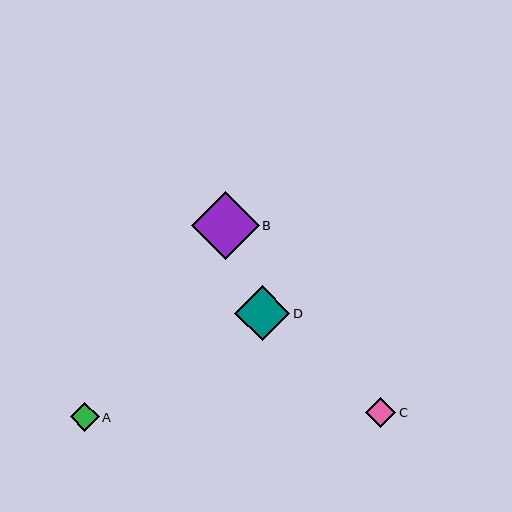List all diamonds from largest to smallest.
From largest to smallest: B, D, C, A.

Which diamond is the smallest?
Diamond A is the smallest with a size of approximately 29 pixels.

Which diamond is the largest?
Diamond B is the largest with a size of approximately 68 pixels.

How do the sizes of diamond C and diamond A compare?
Diamond C and diamond A are approximately the same size.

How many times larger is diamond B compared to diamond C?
Diamond B is approximately 2.3 times the size of diamond C.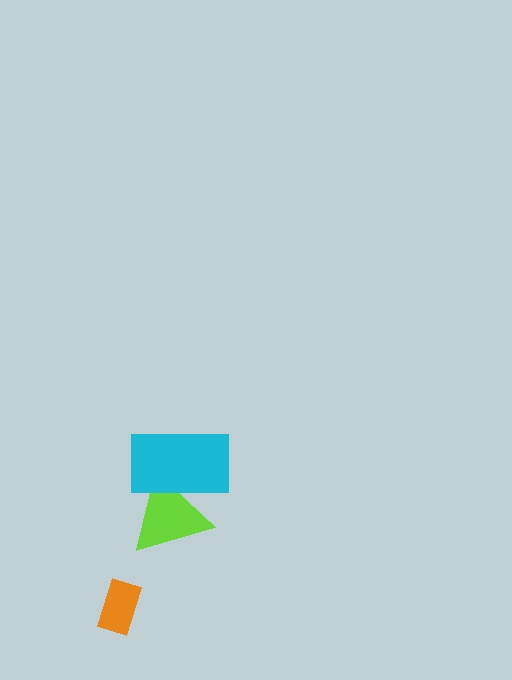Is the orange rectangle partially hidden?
No, no other shape covers it.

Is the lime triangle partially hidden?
Yes, it is partially covered by another shape.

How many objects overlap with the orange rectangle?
0 objects overlap with the orange rectangle.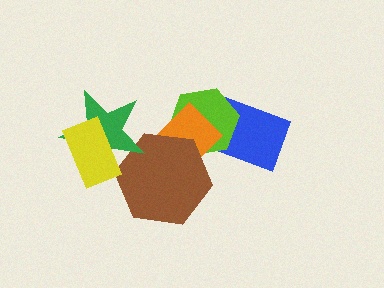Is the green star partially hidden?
Yes, it is partially covered by another shape.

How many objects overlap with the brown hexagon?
3 objects overlap with the brown hexagon.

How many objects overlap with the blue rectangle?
2 objects overlap with the blue rectangle.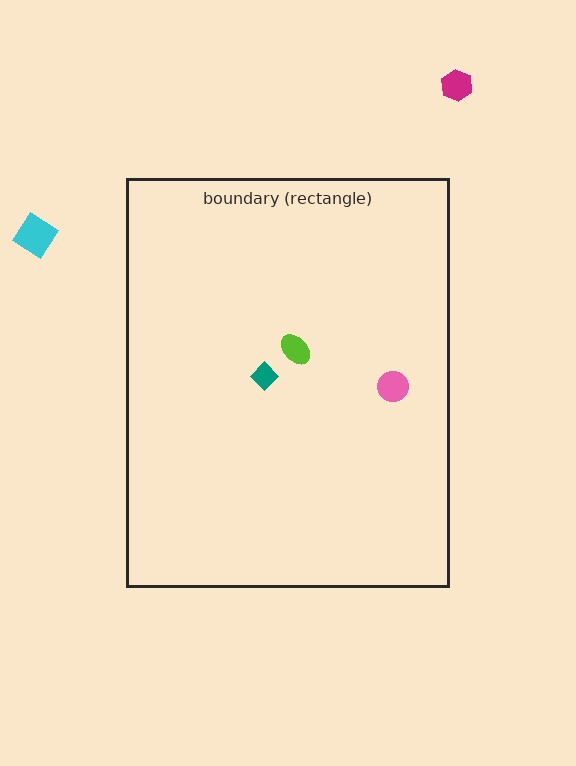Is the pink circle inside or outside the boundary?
Inside.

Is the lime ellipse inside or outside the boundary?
Inside.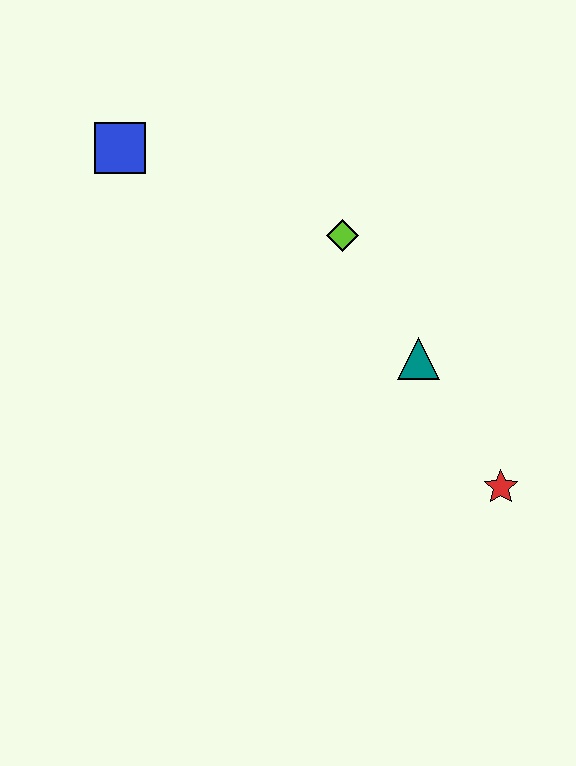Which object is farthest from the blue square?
The red star is farthest from the blue square.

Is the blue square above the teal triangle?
Yes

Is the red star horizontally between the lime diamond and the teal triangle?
No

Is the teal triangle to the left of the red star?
Yes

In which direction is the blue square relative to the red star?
The blue square is to the left of the red star.